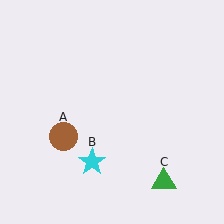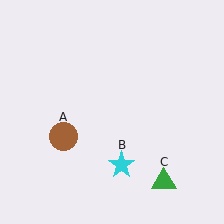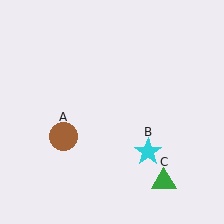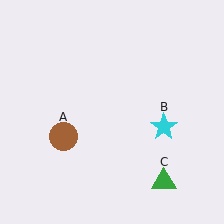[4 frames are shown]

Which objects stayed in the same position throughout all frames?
Brown circle (object A) and green triangle (object C) remained stationary.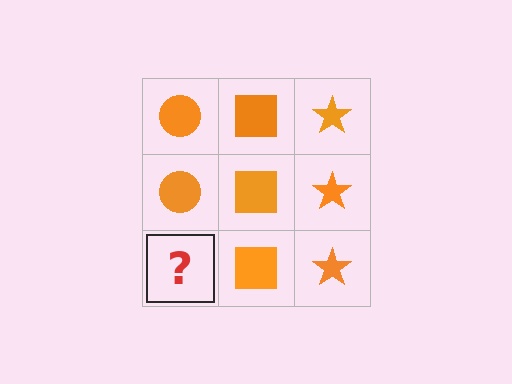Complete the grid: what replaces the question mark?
The question mark should be replaced with an orange circle.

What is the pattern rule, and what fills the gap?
The rule is that each column has a consistent shape. The gap should be filled with an orange circle.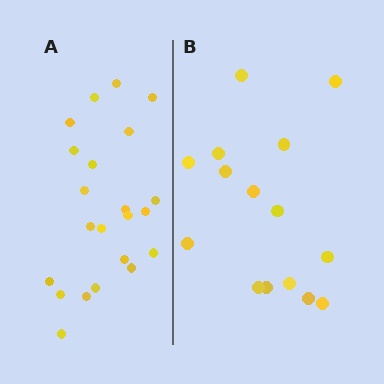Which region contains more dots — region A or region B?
Region A (the left region) has more dots.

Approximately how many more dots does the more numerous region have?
Region A has roughly 8 or so more dots than region B.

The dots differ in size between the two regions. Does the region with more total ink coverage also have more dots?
No. Region B has more total ink coverage because its dots are larger, but region A actually contains more individual dots. Total area can be misleading — the number of items is what matters here.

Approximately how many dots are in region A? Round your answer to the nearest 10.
About 20 dots. (The exact count is 22, which rounds to 20.)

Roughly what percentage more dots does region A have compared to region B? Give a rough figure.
About 45% more.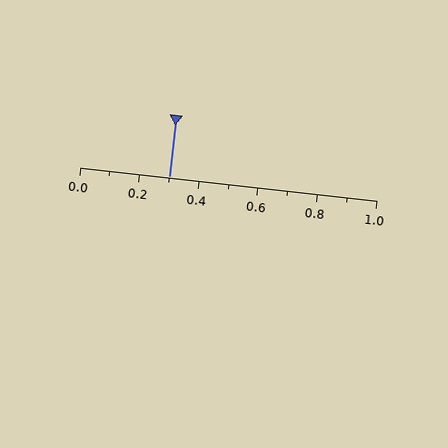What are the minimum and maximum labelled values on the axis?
The axis runs from 0.0 to 1.0.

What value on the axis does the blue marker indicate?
The marker indicates approximately 0.3.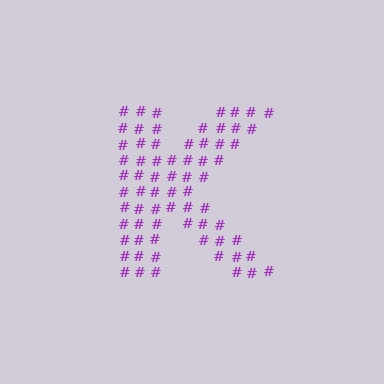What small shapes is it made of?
It is made of small hash symbols.